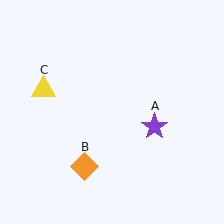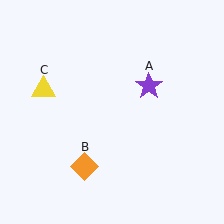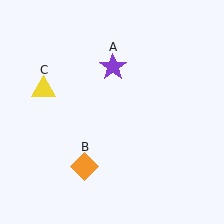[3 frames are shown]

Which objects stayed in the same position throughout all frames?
Orange diamond (object B) and yellow triangle (object C) remained stationary.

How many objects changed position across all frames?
1 object changed position: purple star (object A).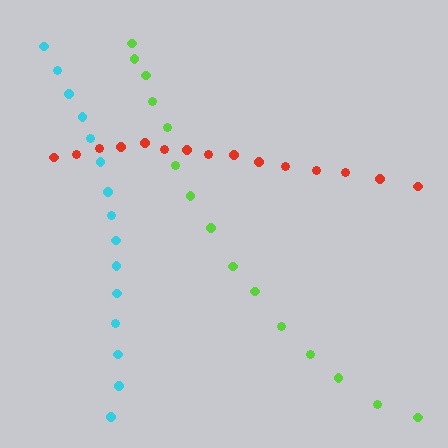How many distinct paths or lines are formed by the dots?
There are 3 distinct paths.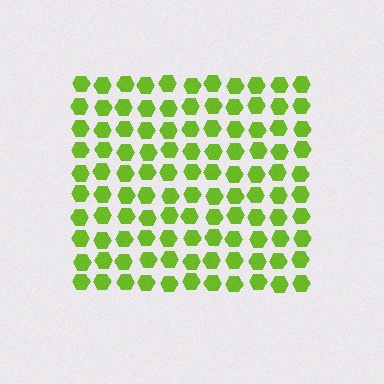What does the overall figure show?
The overall figure shows a square.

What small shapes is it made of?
It is made of small hexagons.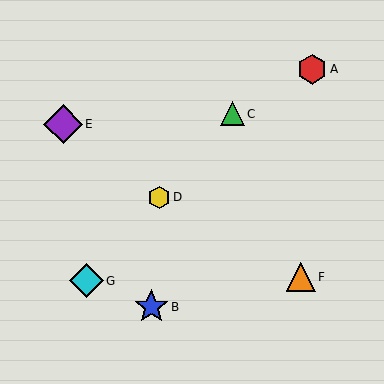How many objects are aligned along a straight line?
3 objects (C, D, G) are aligned along a straight line.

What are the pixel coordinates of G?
Object G is at (87, 281).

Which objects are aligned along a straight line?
Objects C, D, G are aligned along a straight line.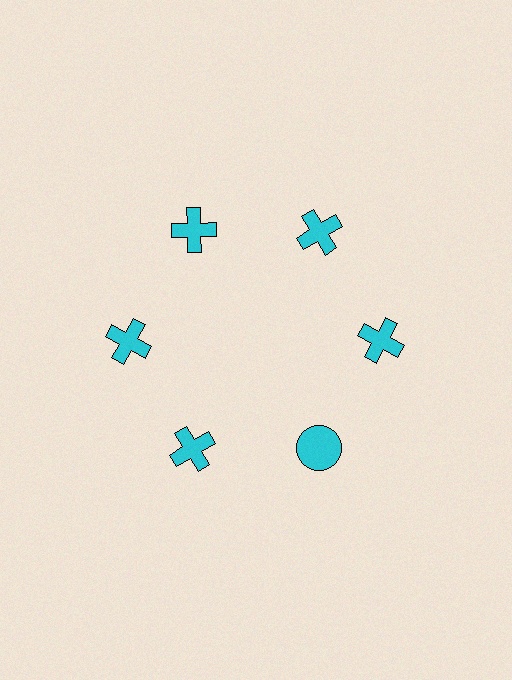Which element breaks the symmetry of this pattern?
The cyan circle at roughly the 5 o'clock position breaks the symmetry. All other shapes are cyan crosses.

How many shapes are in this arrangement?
There are 6 shapes arranged in a ring pattern.